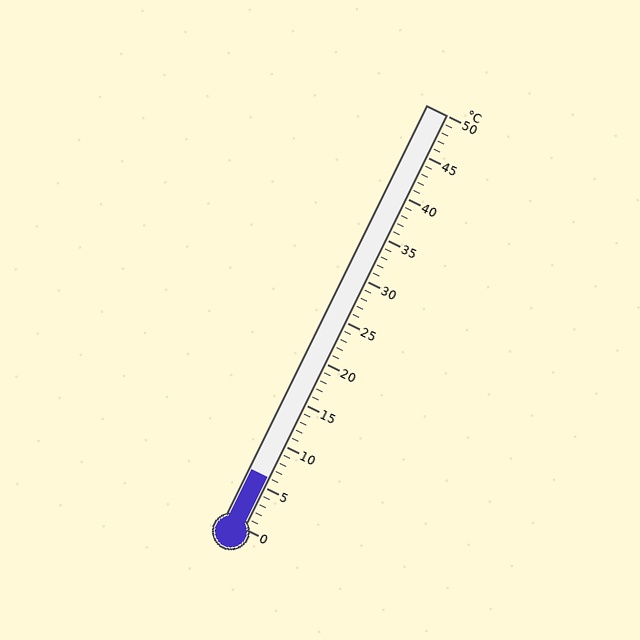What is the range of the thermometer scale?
The thermometer scale ranges from 0°C to 50°C.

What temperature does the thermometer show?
The thermometer shows approximately 6°C.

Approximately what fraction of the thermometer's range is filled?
The thermometer is filled to approximately 10% of its range.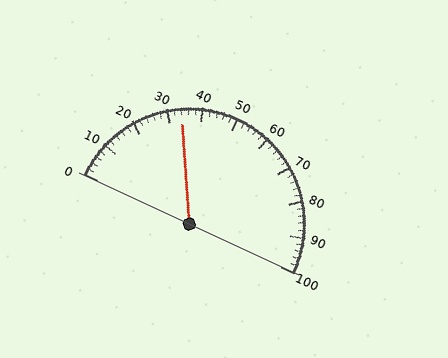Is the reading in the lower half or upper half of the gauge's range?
The reading is in the lower half of the range (0 to 100).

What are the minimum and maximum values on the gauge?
The gauge ranges from 0 to 100.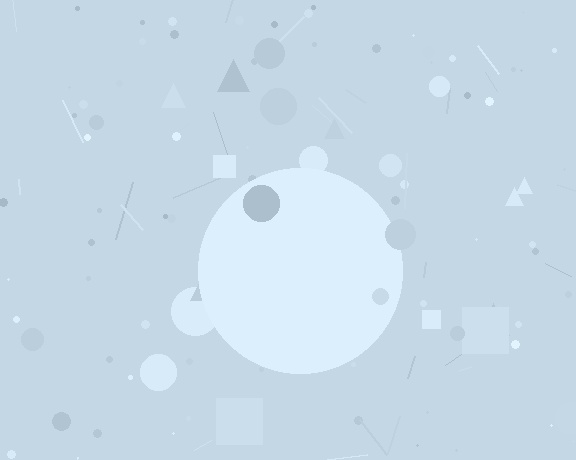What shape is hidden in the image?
A circle is hidden in the image.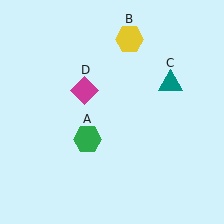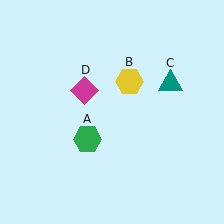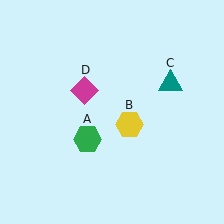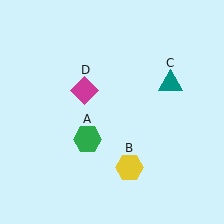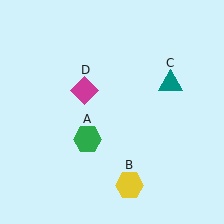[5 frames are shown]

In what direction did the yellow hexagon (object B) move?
The yellow hexagon (object B) moved down.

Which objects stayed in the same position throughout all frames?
Green hexagon (object A) and teal triangle (object C) and magenta diamond (object D) remained stationary.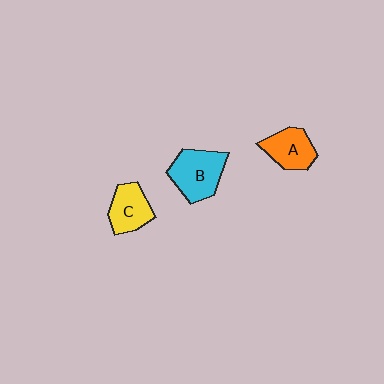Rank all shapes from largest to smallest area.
From largest to smallest: B (cyan), A (orange), C (yellow).